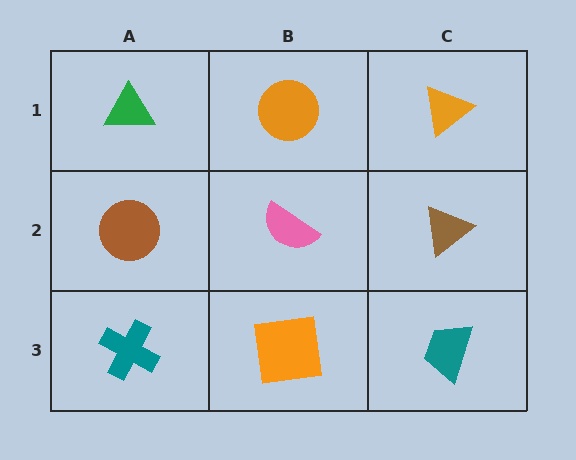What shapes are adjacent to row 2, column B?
An orange circle (row 1, column B), an orange square (row 3, column B), a brown circle (row 2, column A), a brown triangle (row 2, column C).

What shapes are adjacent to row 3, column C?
A brown triangle (row 2, column C), an orange square (row 3, column B).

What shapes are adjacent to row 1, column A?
A brown circle (row 2, column A), an orange circle (row 1, column B).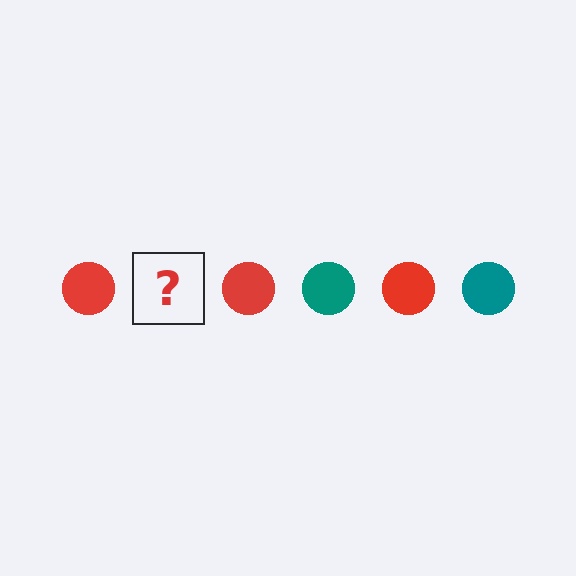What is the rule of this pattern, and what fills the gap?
The rule is that the pattern cycles through red, teal circles. The gap should be filled with a teal circle.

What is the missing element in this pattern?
The missing element is a teal circle.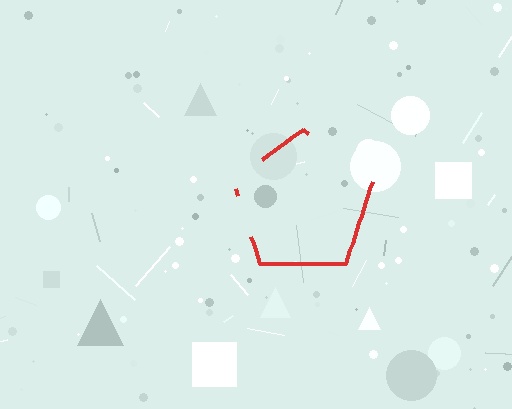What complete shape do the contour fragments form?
The contour fragments form a pentagon.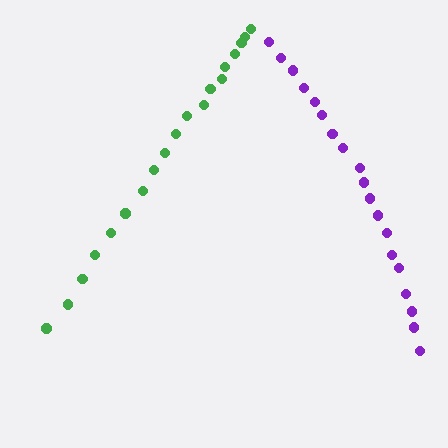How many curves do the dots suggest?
There are 2 distinct paths.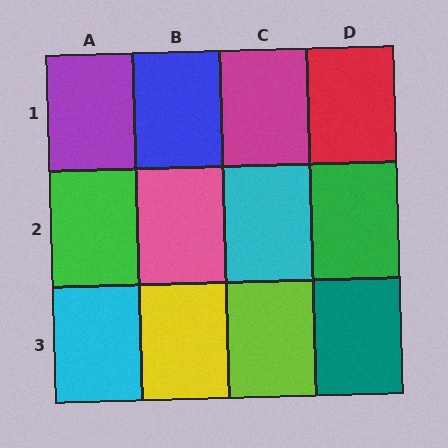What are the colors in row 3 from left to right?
Cyan, yellow, lime, teal.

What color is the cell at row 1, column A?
Purple.